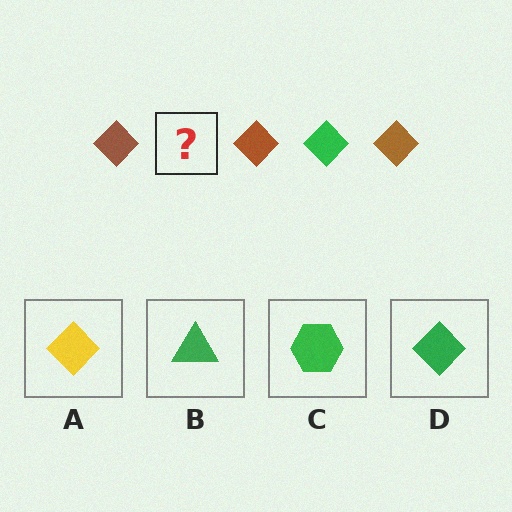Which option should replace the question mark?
Option D.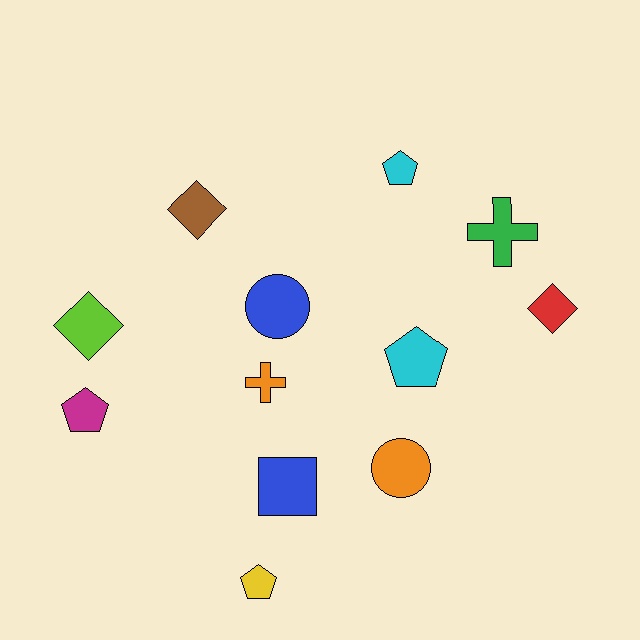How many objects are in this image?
There are 12 objects.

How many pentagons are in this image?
There are 4 pentagons.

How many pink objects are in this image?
There are no pink objects.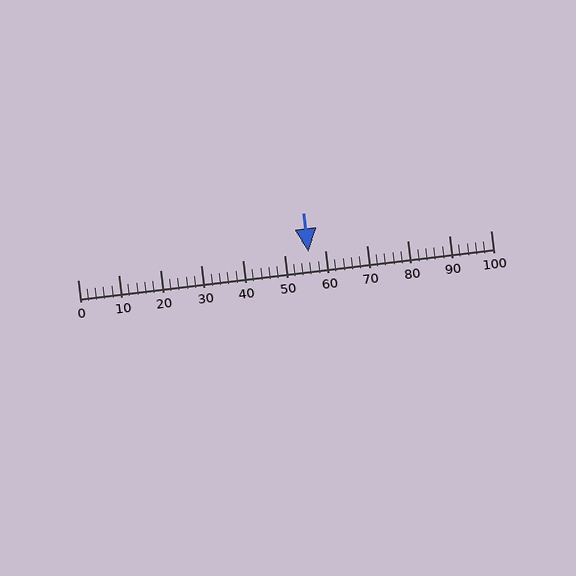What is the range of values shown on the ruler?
The ruler shows values from 0 to 100.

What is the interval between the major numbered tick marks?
The major tick marks are spaced 10 units apart.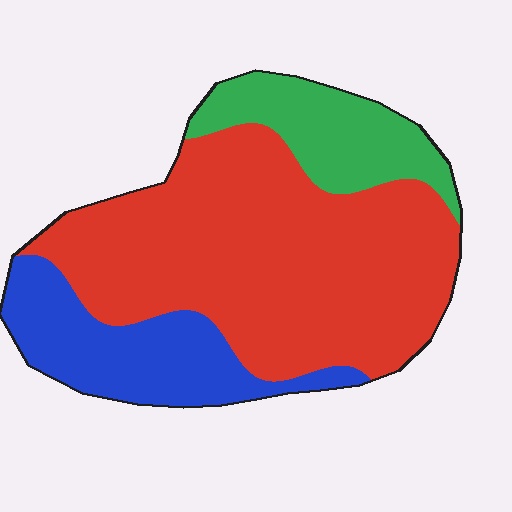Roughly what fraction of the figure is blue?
Blue covers roughly 20% of the figure.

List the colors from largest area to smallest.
From largest to smallest: red, blue, green.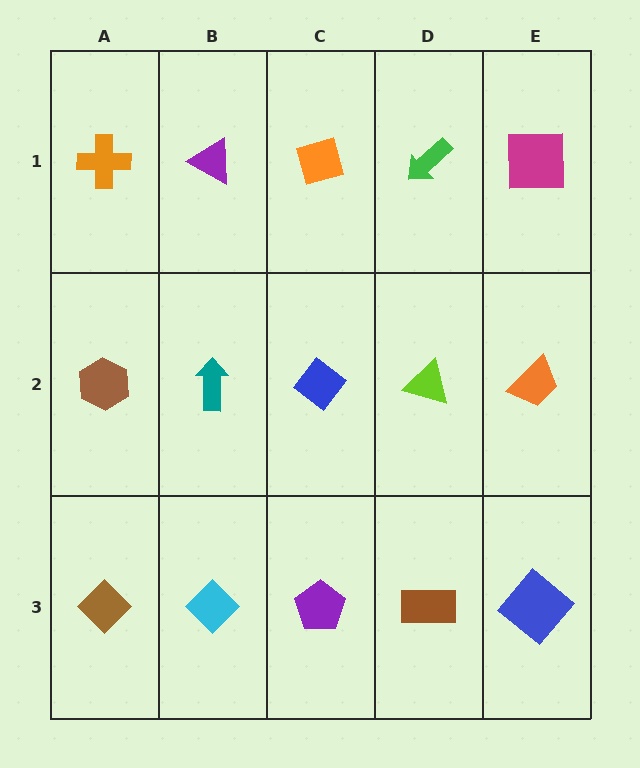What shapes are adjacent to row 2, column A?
An orange cross (row 1, column A), a brown diamond (row 3, column A), a teal arrow (row 2, column B).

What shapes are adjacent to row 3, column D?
A lime triangle (row 2, column D), a purple pentagon (row 3, column C), a blue diamond (row 3, column E).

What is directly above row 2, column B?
A purple triangle.